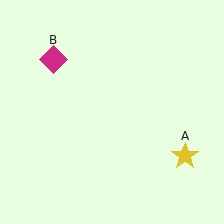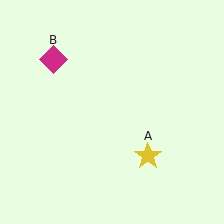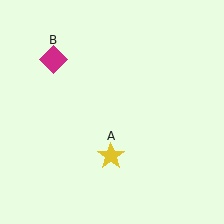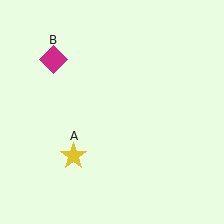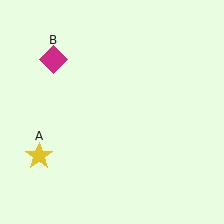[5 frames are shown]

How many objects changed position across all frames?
1 object changed position: yellow star (object A).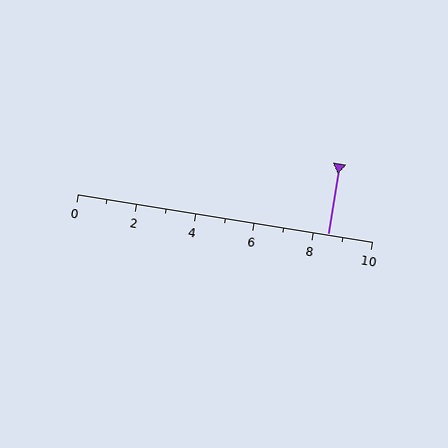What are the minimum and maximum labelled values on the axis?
The axis runs from 0 to 10.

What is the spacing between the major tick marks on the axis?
The major ticks are spaced 2 apart.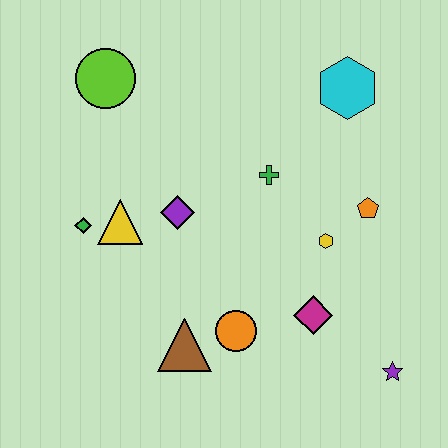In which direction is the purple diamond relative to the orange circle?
The purple diamond is above the orange circle.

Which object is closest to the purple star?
The magenta diamond is closest to the purple star.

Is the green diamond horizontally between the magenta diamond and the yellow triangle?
No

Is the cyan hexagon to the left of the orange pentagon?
Yes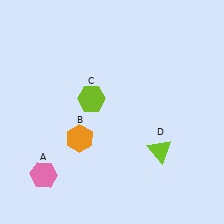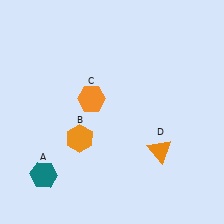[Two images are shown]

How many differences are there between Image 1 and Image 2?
There are 3 differences between the two images.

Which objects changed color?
A changed from pink to teal. C changed from lime to orange. D changed from lime to orange.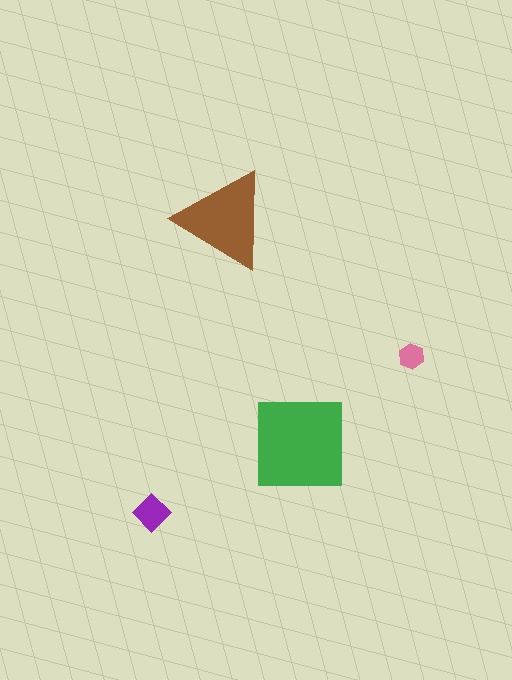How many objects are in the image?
There are 4 objects in the image.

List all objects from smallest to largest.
The pink hexagon, the purple diamond, the brown triangle, the green square.